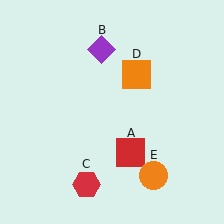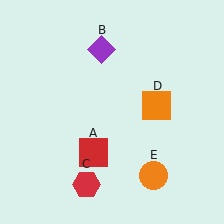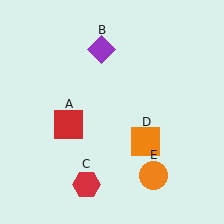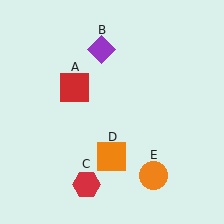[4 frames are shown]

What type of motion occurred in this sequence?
The red square (object A), orange square (object D) rotated clockwise around the center of the scene.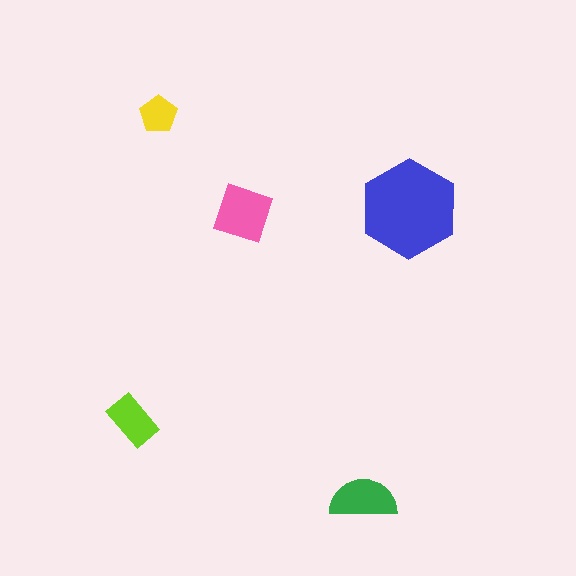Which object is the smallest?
The yellow pentagon.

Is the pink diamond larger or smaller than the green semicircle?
Larger.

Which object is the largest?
The blue hexagon.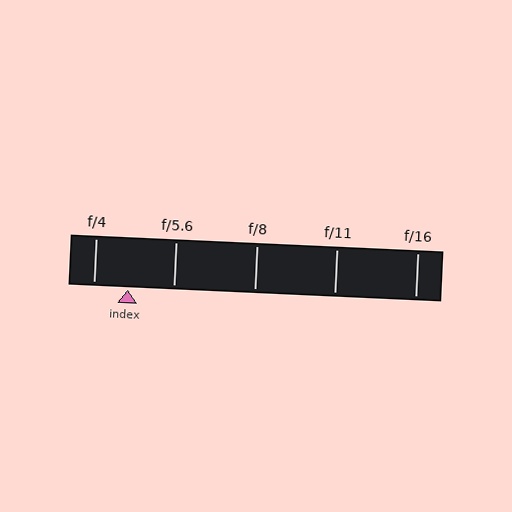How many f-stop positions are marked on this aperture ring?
There are 5 f-stop positions marked.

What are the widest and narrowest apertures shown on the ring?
The widest aperture shown is f/4 and the narrowest is f/16.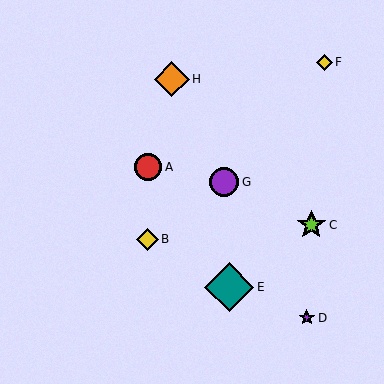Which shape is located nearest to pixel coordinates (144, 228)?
The yellow diamond (labeled B) at (148, 239) is nearest to that location.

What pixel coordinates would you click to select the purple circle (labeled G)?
Click at (224, 182) to select the purple circle G.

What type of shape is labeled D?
Shape D is a purple star.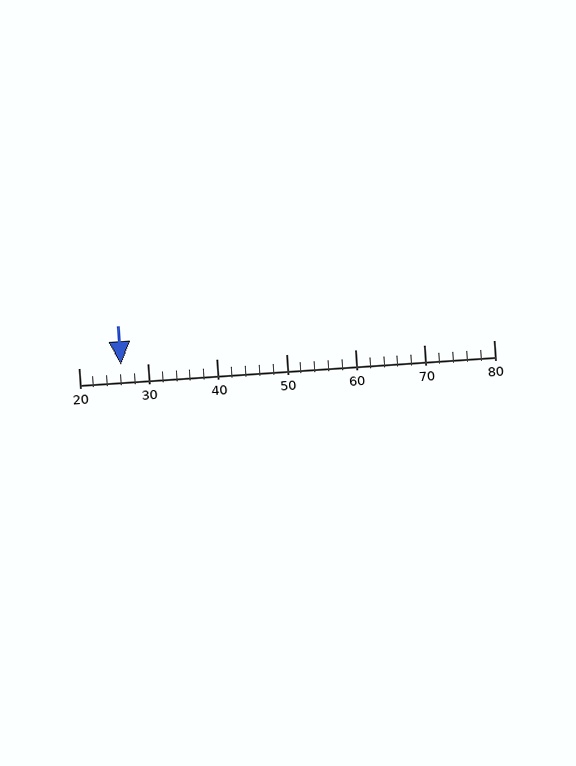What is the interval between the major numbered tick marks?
The major tick marks are spaced 10 units apart.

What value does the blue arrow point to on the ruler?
The blue arrow points to approximately 26.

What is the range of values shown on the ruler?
The ruler shows values from 20 to 80.